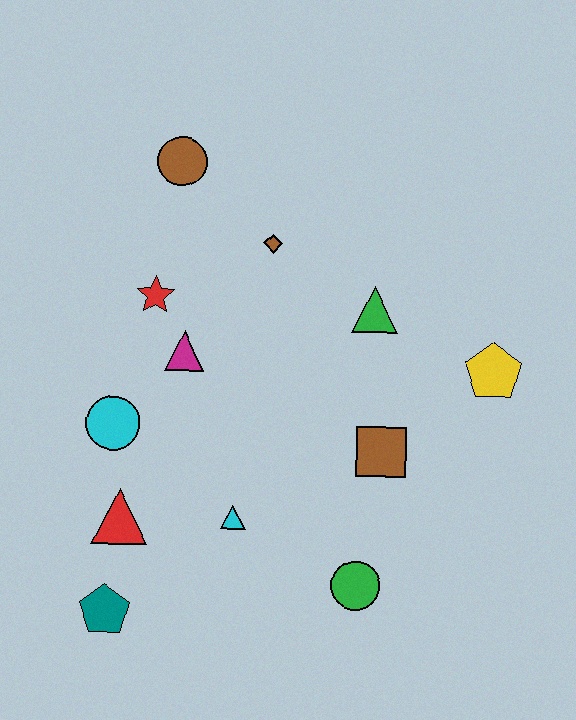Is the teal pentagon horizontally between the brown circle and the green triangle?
No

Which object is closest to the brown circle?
The brown diamond is closest to the brown circle.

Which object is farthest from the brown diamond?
The teal pentagon is farthest from the brown diamond.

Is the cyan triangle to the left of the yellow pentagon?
Yes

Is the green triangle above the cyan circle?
Yes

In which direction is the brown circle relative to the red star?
The brown circle is above the red star.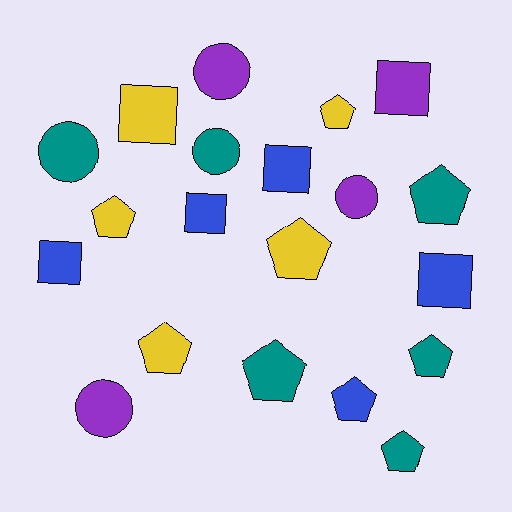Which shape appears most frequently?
Pentagon, with 9 objects.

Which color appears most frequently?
Teal, with 6 objects.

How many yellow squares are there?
There is 1 yellow square.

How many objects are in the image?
There are 20 objects.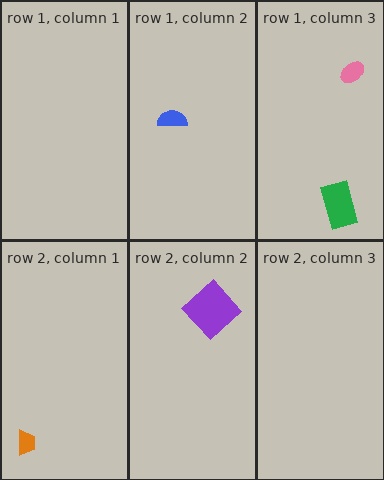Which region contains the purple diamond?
The row 2, column 2 region.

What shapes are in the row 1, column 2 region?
The blue semicircle.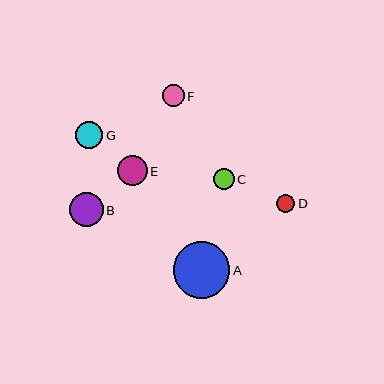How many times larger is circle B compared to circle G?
Circle B is approximately 1.3 times the size of circle G.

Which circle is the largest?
Circle A is the largest with a size of approximately 56 pixels.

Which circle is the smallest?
Circle D is the smallest with a size of approximately 18 pixels.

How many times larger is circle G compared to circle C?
Circle G is approximately 1.3 times the size of circle C.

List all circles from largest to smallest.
From largest to smallest: A, B, E, G, F, C, D.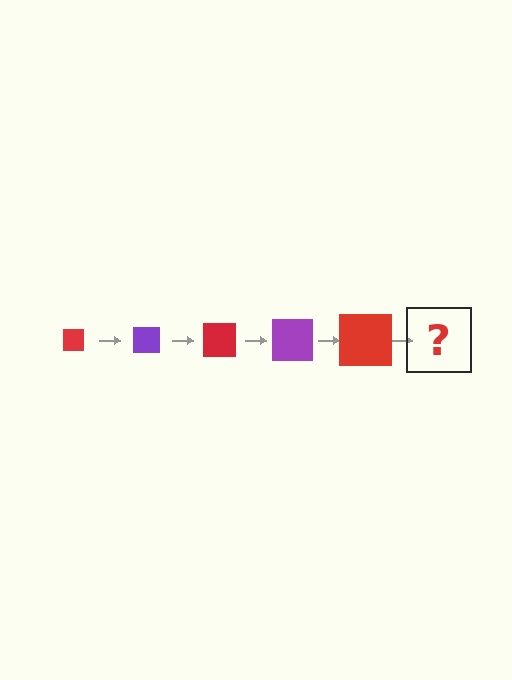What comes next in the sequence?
The next element should be a purple square, larger than the previous one.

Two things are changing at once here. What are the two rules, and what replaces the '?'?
The two rules are that the square grows larger each step and the color cycles through red and purple. The '?' should be a purple square, larger than the previous one.